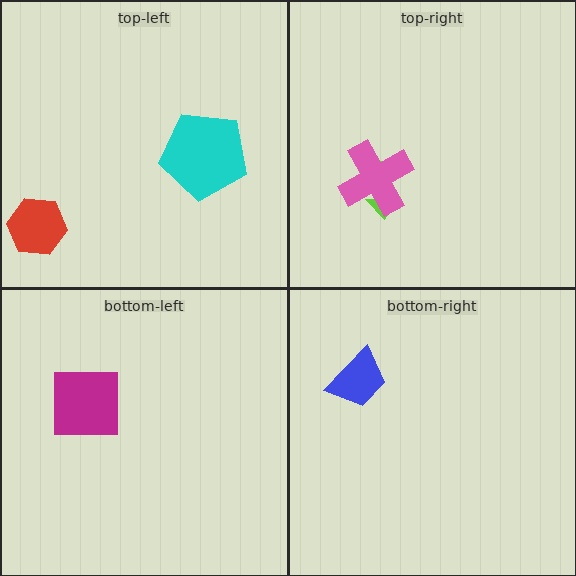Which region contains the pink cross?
The top-right region.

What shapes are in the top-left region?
The cyan pentagon, the red hexagon.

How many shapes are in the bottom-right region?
1.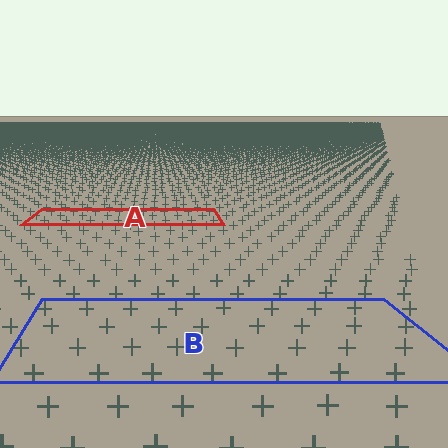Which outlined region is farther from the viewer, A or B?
Region A is farther from the viewer — the texture elements inside it appear smaller and more densely packed.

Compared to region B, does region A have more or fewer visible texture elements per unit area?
Region A has more texture elements per unit area — they are packed more densely because it is farther away.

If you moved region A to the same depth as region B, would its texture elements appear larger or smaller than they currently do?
They would appear larger. At a closer depth, the same texture elements are projected at a bigger on-screen size.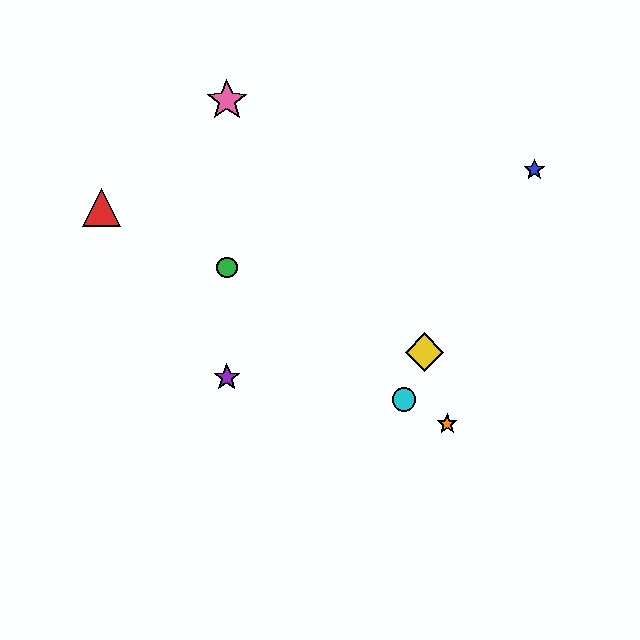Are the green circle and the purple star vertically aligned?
Yes, both are at x≈227.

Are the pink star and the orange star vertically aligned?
No, the pink star is at x≈227 and the orange star is at x≈447.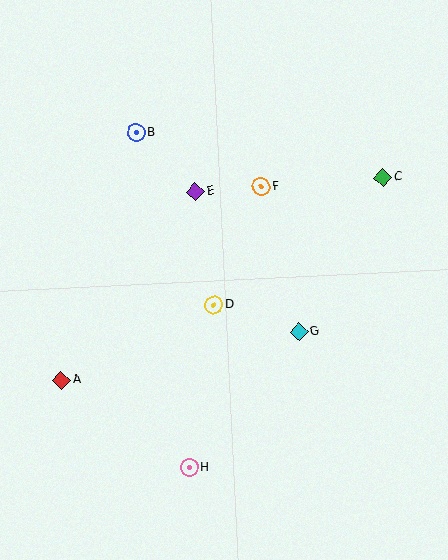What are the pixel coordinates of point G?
Point G is at (299, 332).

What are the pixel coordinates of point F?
Point F is at (261, 187).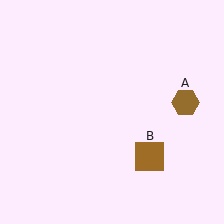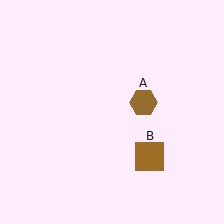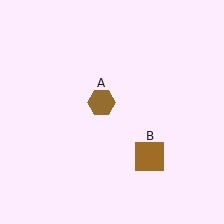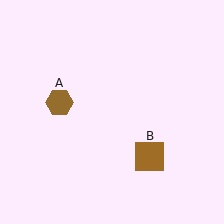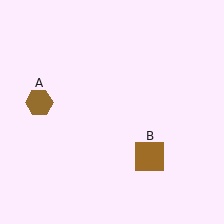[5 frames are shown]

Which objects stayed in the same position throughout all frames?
Brown square (object B) remained stationary.